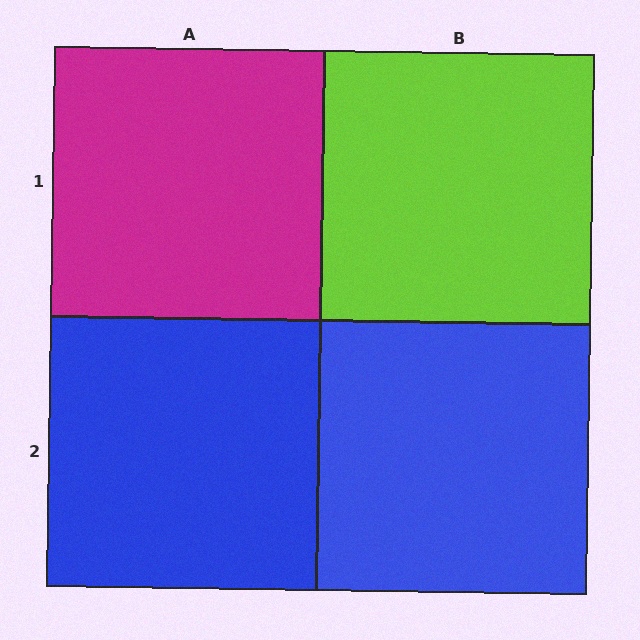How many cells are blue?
2 cells are blue.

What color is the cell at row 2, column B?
Blue.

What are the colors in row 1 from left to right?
Magenta, lime.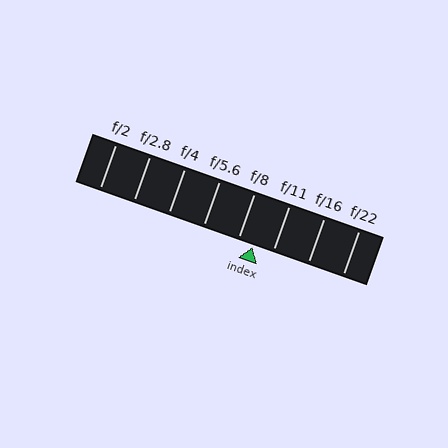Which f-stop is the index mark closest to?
The index mark is closest to f/8.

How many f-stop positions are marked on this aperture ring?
There are 8 f-stop positions marked.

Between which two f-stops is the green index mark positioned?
The index mark is between f/8 and f/11.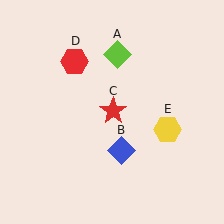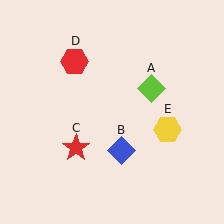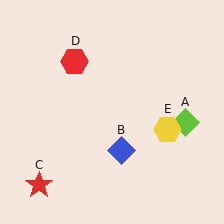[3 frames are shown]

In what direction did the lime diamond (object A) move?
The lime diamond (object A) moved down and to the right.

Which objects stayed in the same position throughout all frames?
Blue diamond (object B) and red hexagon (object D) and yellow hexagon (object E) remained stationary.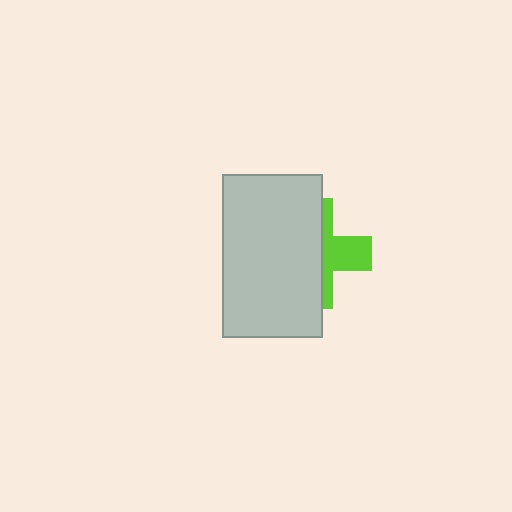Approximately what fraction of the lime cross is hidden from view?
Roughly 62% of the lime cross is hidden behind the light gray rectangle.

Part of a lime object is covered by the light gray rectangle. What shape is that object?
It is a cross.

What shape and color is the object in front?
The object in front is a light gray rectangle.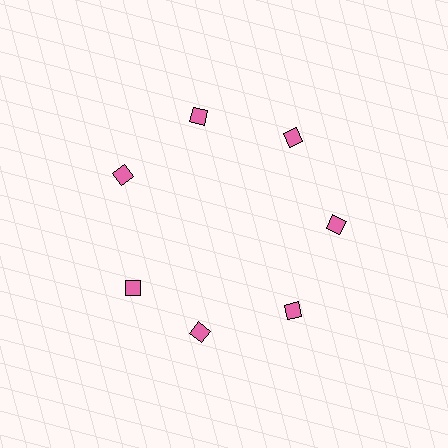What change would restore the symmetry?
The symmetry would be restored by rotating it back into even spacing with its neighbors so that all 7 diamonds sit at equal angles and equal distance from the center.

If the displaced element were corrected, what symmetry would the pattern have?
It would have 7-fold rotational symmetry — the pattern would map onto itself every 51 degrees.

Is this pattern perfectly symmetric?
No. The 7 pink diamonds are arranged in a ring, but one element near the 8 o'clock position is rotated out of alignment along the ring, breaking the 7-fold rotational symmetry.